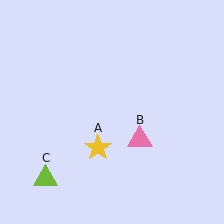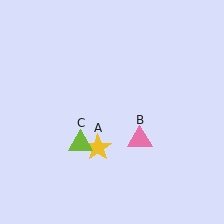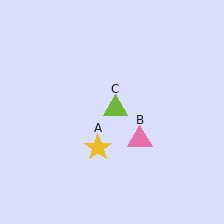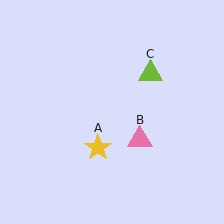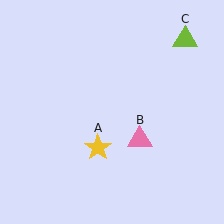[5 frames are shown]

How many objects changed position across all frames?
1 object changed position: lime triangle (object C).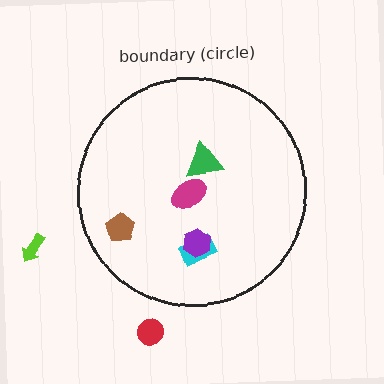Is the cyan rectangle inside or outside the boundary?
Inside.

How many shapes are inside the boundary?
5 inside, 2 outside.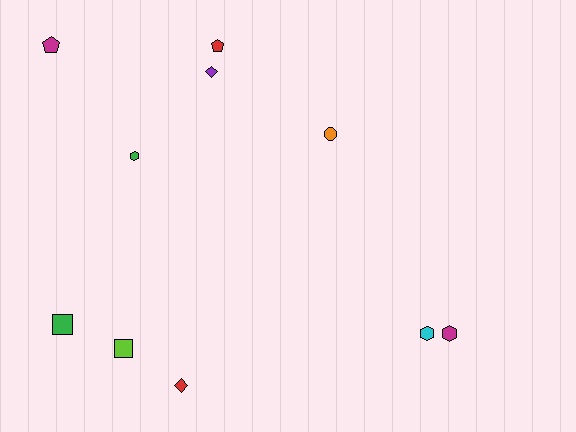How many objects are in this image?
There are 10 objects.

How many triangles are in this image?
There are no triangles.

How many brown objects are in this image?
There are no brown objects.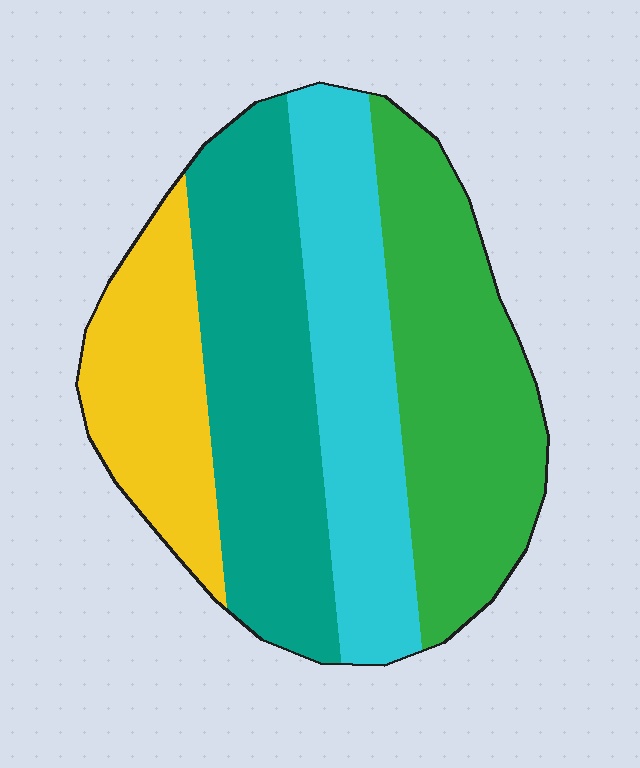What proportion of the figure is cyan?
Cyan takes up less than a quarter of the figure.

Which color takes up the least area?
Yellow, at roughly 20%.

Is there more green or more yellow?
Green.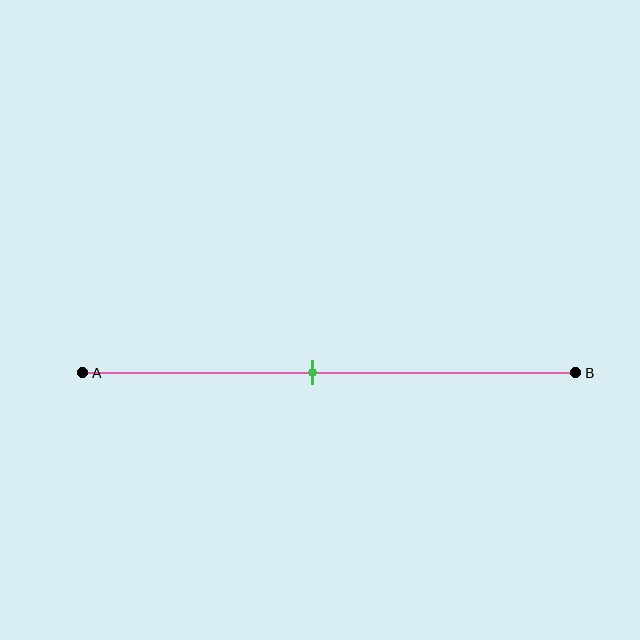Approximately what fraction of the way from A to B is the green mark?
The green mark is approximately 45% of the way from A to B.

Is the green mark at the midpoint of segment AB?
No, the mark is at about 45% from A, not at the 50% midpoint.